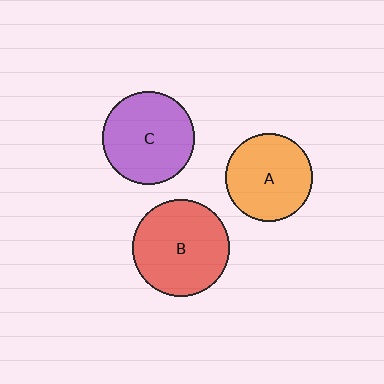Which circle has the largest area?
Circle B (red).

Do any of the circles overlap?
No, none of the circles overlap.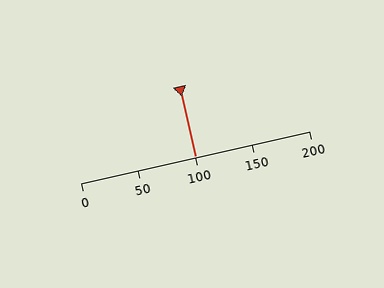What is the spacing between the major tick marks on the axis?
The major ticks are spaced 50 apart.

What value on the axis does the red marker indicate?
The marker indicates approximately 100.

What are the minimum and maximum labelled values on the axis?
The axis runs from 0 to 200.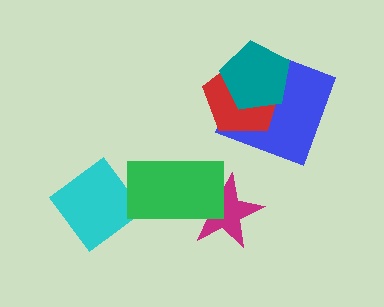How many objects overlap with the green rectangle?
2 objects overlap with the green rectangle.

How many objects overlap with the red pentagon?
2 objects overlap with the red pentagon.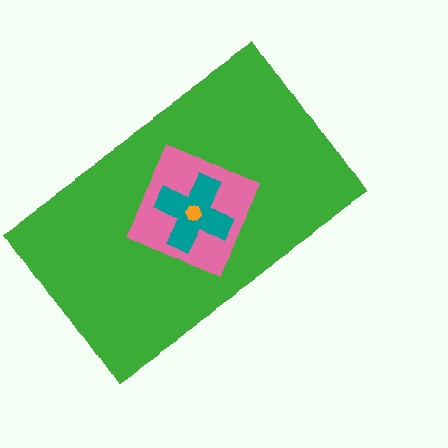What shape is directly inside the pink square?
The teal cross.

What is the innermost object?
The orange hexagon.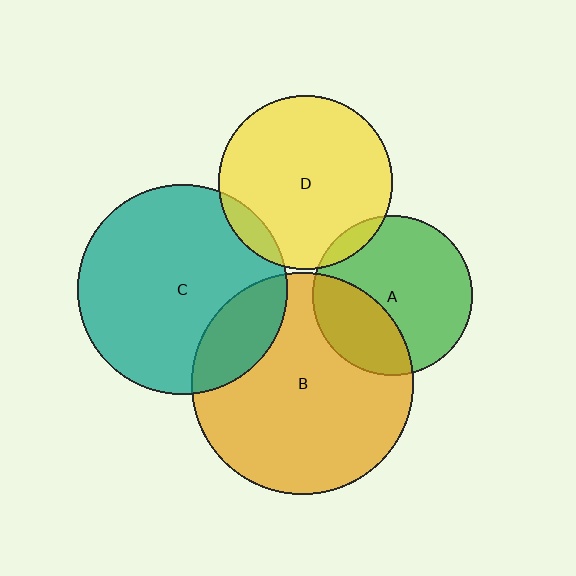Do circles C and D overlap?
Yes.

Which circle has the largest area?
Circle B (orange).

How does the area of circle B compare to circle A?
Approximately 1.9 times.